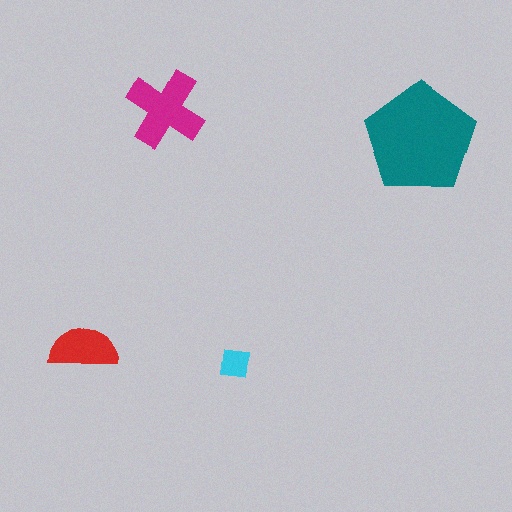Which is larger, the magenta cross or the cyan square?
The magenta cross.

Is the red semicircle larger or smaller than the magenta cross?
Smaller.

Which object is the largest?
The teal pentagon.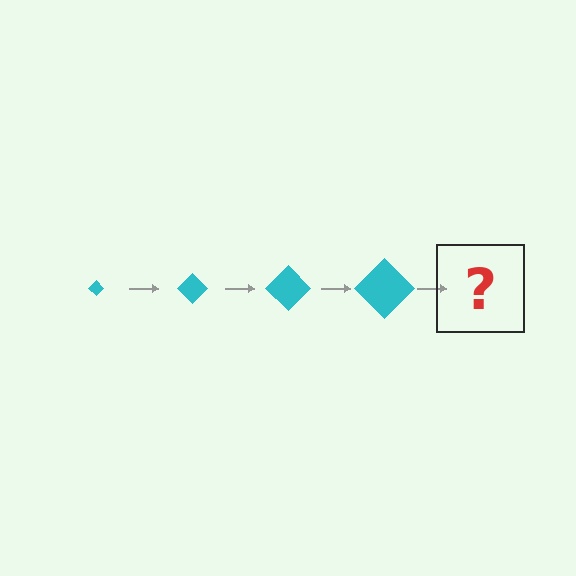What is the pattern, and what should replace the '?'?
The pattern is that the diamond gets progressively larger each step. The '?' should be a cyan diamond, larger than the previous one.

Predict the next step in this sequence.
The next step is a cyan diamond, larger than the previous one.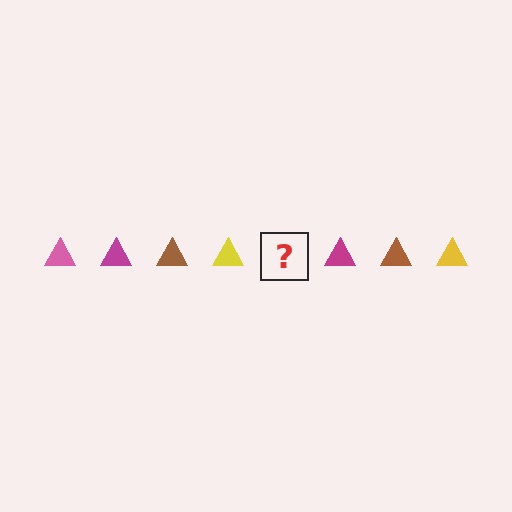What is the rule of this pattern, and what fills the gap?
The rule is that the pattern cycles through pink, magenta, brown, yellow triangles. The gap should be filled with a pink triangle.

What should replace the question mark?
The question mark should be replaced with a pink triangle.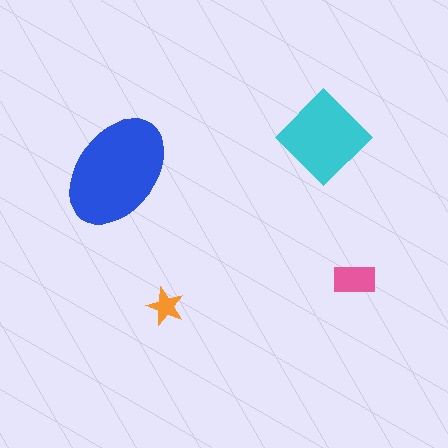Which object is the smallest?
The orange star.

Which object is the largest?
The blue ellipse.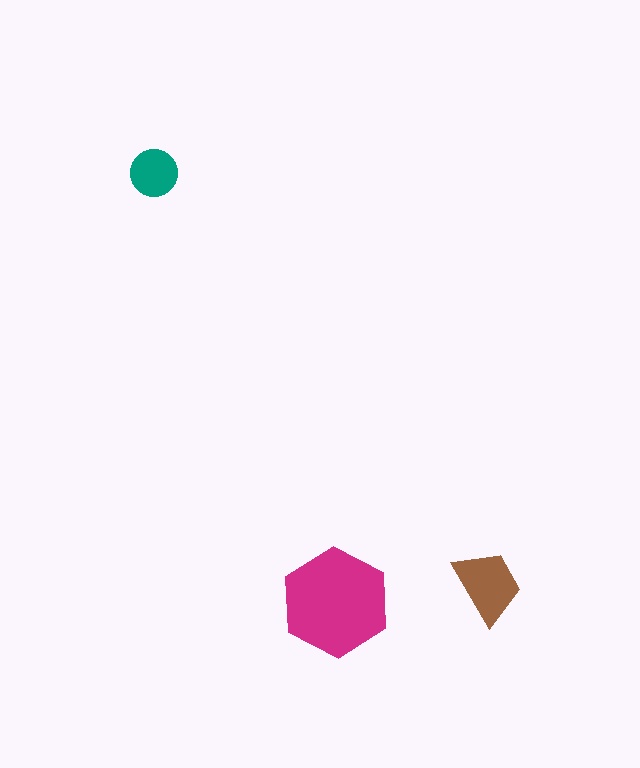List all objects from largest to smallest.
The magenta hexagon, the brown trapezoid, the teal circle.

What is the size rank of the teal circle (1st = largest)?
3rd.